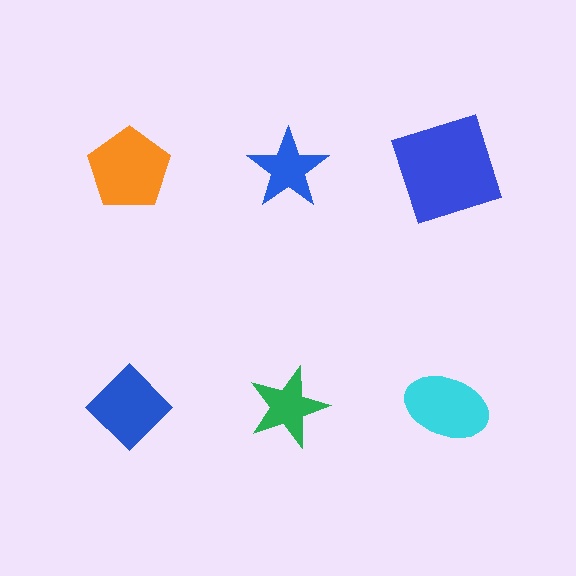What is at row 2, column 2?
A green star.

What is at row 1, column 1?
An orange pentagon.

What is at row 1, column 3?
A blue square.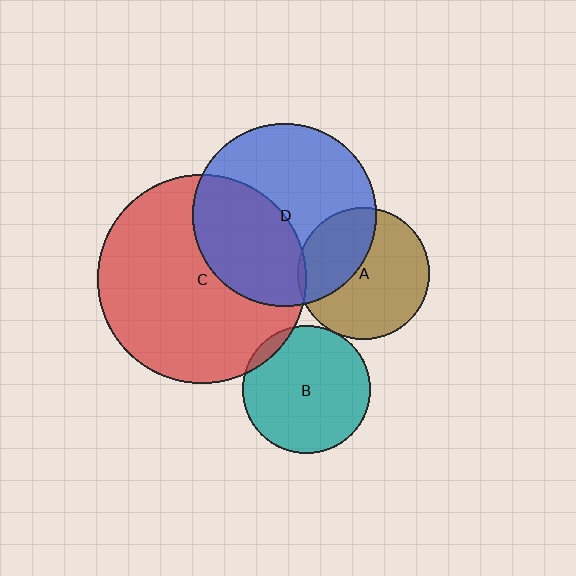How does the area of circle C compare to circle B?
Approximately 2.6 times.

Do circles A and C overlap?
Yes.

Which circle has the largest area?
Circle C (red).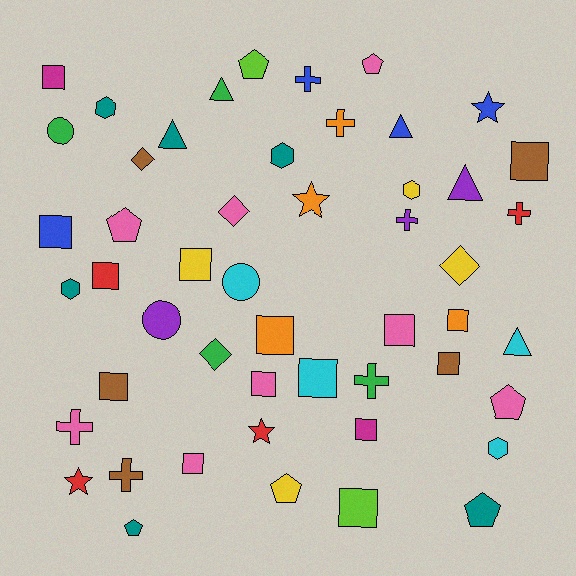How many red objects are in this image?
There are 4 red objects.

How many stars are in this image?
There are 4 stars.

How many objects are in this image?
There are 50 objects.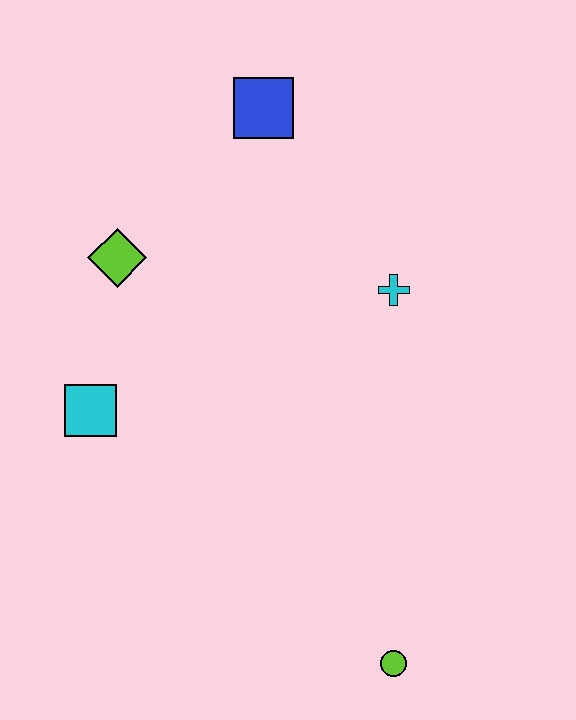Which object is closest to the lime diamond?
The cyan square is closest to the lime diamond.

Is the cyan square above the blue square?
No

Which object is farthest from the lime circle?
The blue square is farthest from the lime circle.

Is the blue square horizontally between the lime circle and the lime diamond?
Yes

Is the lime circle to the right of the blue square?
Yes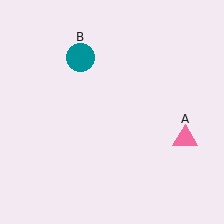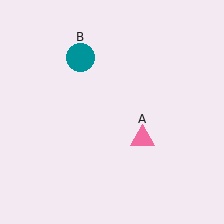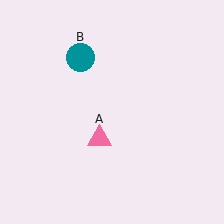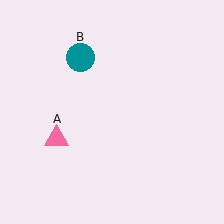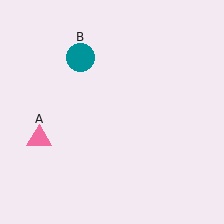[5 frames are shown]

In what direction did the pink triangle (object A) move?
The pink triangle (object A) moved left.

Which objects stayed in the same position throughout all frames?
Teal circle (object B) remained stationary.